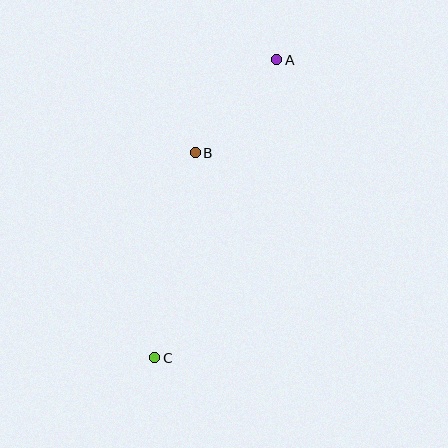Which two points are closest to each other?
Points A and B are closest to each other.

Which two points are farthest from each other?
Points A and C are farthest from each other.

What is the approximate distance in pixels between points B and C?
The distance between B and C is approximately 209 pixels.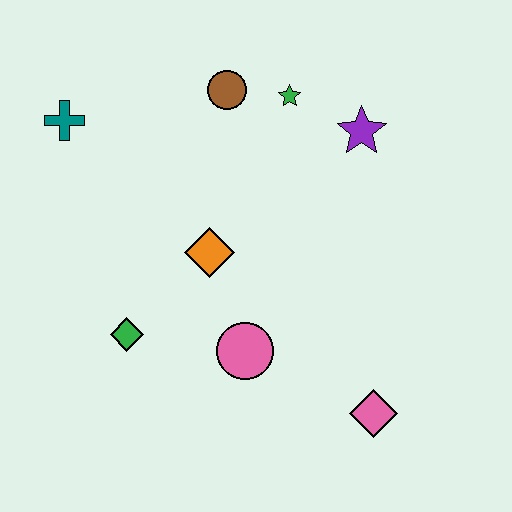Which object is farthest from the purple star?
The green diamond is farthest from the purple star.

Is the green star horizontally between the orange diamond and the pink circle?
No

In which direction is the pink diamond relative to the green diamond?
The pink diamond is to the right of the green diamond.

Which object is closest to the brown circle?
The green star is closest to the brown circle.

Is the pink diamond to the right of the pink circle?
Yes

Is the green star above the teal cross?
Yes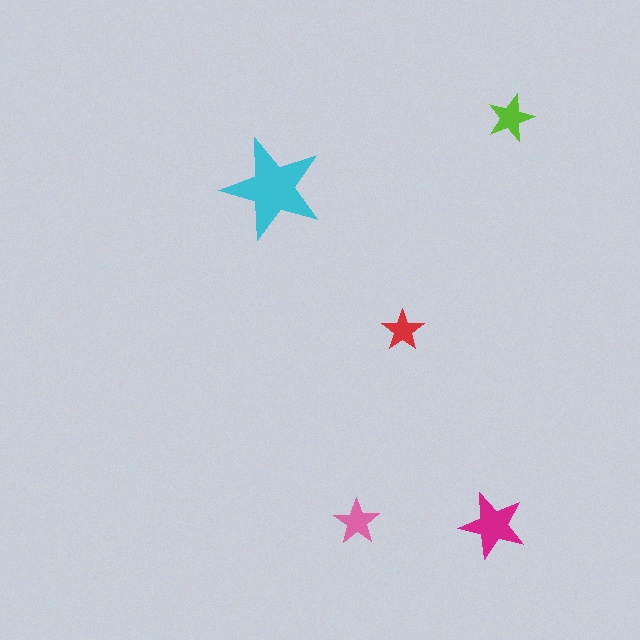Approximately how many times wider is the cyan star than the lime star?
About 2 times wider.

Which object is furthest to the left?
The cyan star is leftmost.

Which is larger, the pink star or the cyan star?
The cyan one.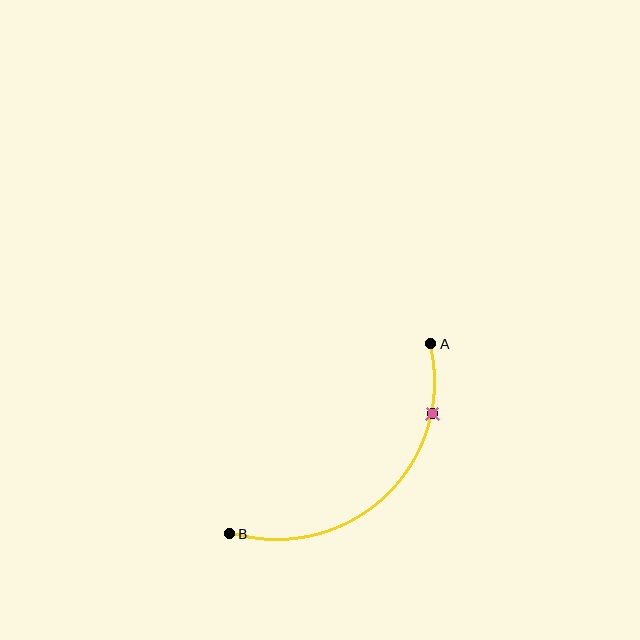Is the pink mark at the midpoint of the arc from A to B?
No. The pink mark lies on the arc but is closer to endpoint A. The arc midpoint would be at the point on the curve equidistant along the arc from both A and B.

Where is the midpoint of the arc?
The arc midpoint is the point on the curve farthest from the straight line joining A and B. It sits below and to the right of that line.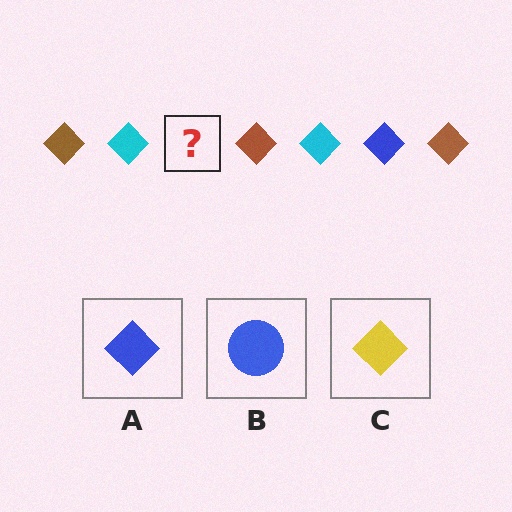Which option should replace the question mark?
Option A.